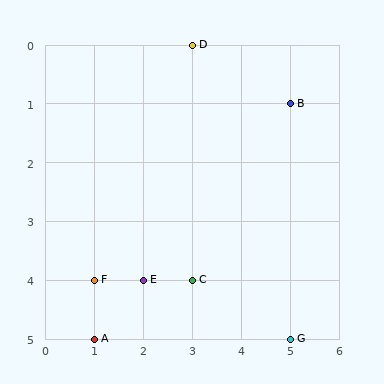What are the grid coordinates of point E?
Point E is at grid coordinates (2, 4).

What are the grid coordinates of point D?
Point D is at grid coordinates (3, 0).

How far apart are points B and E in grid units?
Points B and E are 3 columns and 3 rows apart (about 4.2 grid units diagonally).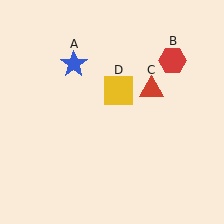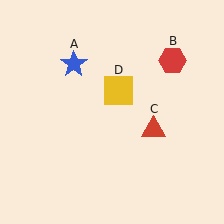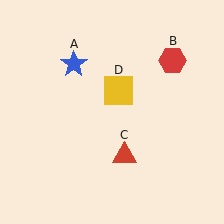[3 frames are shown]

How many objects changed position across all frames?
1 object changed position: red triangle (object C).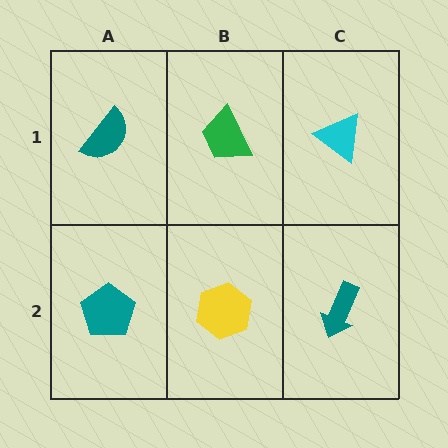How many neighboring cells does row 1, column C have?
2.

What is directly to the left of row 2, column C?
A yellow hexagon.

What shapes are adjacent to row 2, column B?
A green trapezoid (row 1, column B), a teal pentagon (row 2, column A), a teal arrow (row 2, column C).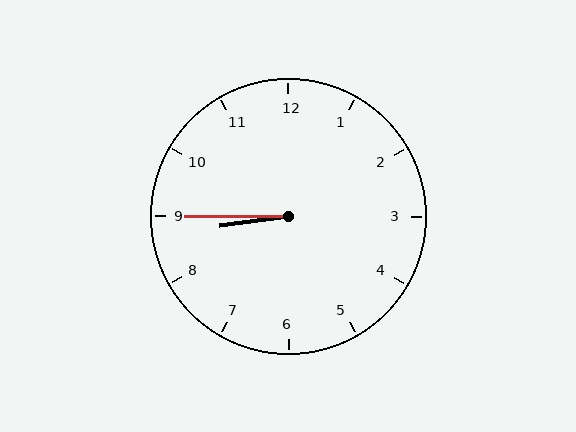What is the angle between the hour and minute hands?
Approximately 8 degrees.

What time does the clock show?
8:45.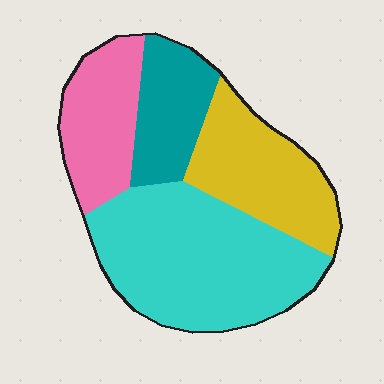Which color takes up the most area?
Cyan, at roughly 40%.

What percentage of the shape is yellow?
Yellow takes up about one quarter (1/4) of the shape.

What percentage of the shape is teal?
Teal takes up less than a quarter of the shape.